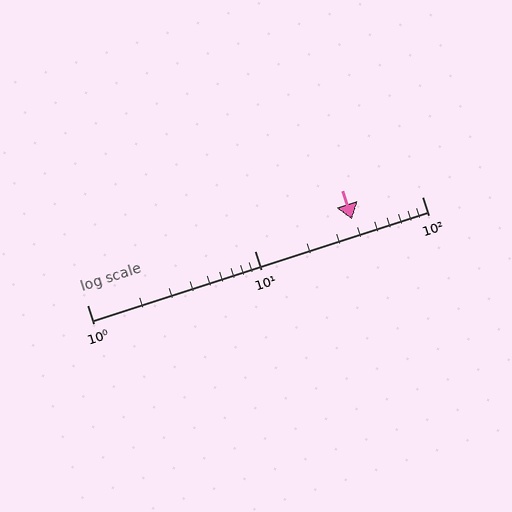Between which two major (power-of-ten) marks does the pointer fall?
The pointer is between 10 and 100.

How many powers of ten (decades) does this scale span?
The scale spans 2 decades, from 1 to 100.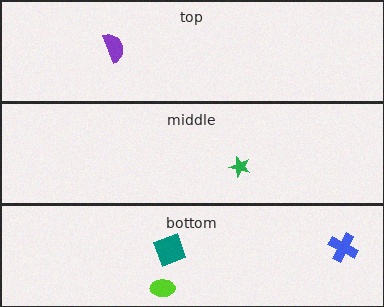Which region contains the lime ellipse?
The bottom region.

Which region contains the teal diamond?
The bottom region.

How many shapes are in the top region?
1.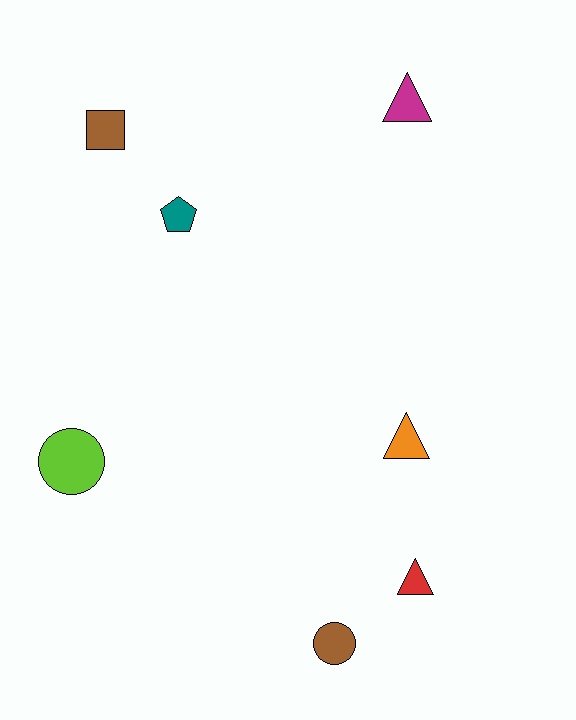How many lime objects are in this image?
There is 1 lime object.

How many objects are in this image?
There are 7 objects.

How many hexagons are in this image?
There are no hexagons.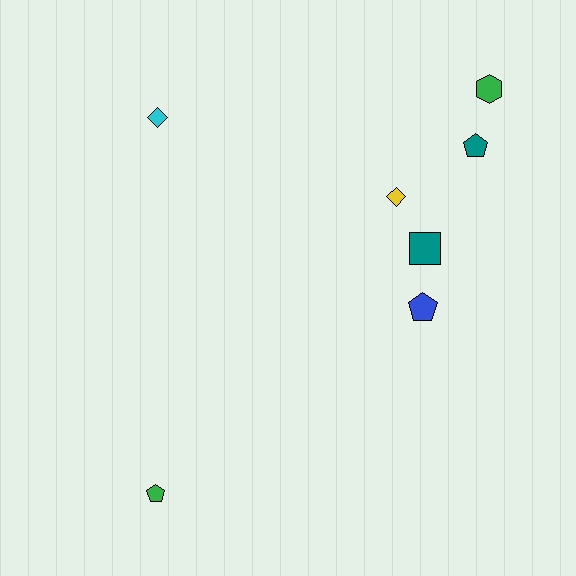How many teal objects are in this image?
There are 2 teal objects.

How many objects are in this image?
There are 7 objects.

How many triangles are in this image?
There are no triangles.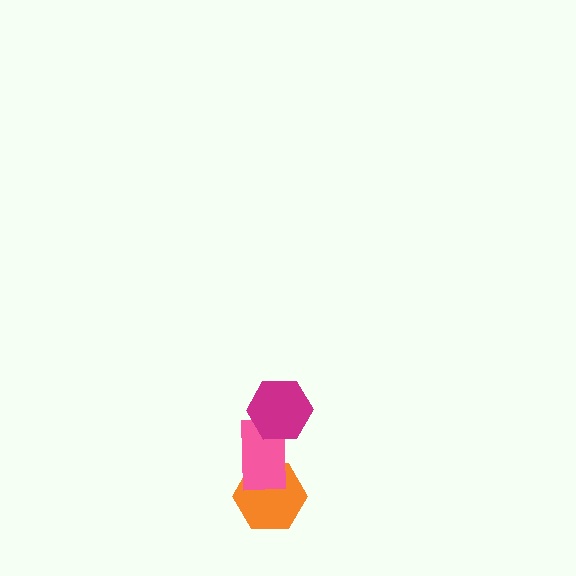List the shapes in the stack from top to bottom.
From top to bottom: the magenta hexagon, the pink rectangle, the orange hexagon.